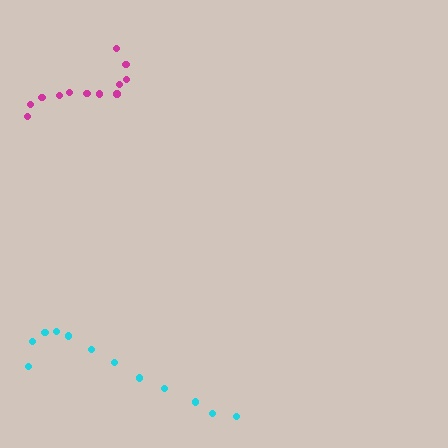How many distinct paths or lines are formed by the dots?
There are 2 distinct paths.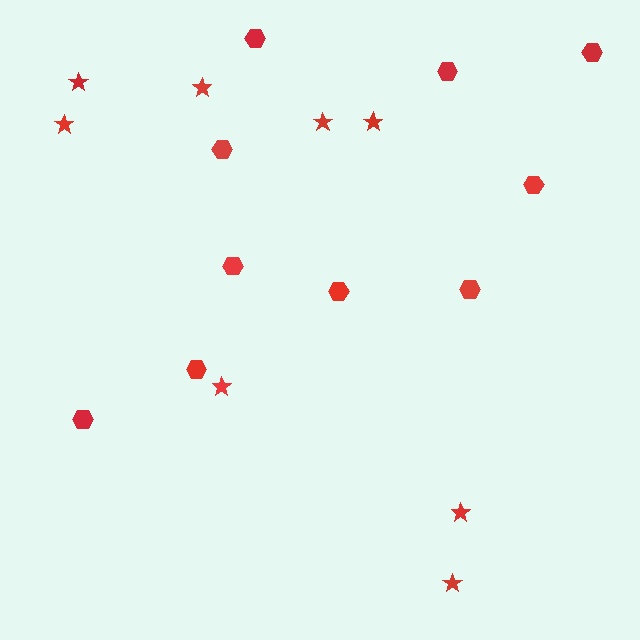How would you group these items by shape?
There are 2 groups: one group of hexagons (10) and one group of stars (8).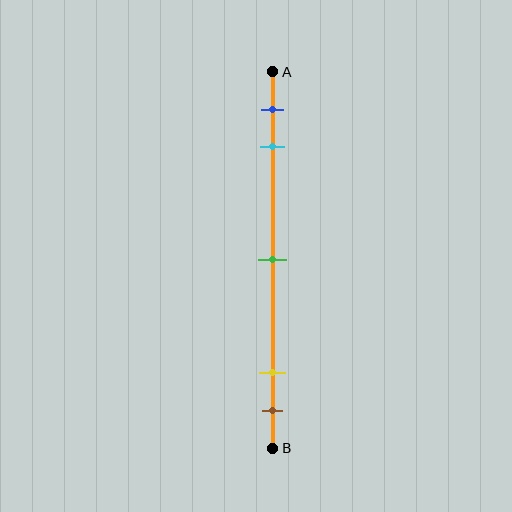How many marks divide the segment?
There are 5 marks dividing the segment.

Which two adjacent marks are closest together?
The yellow and brown marks are the closest adjacent pair.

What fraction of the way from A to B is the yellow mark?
The yellow mark is approximately 80% (0.8) of the way from A to B.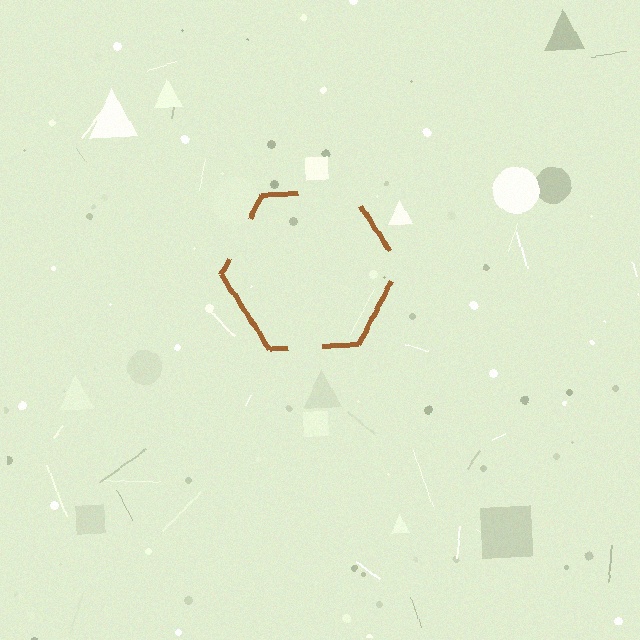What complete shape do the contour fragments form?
The contour fragments form a hexagon.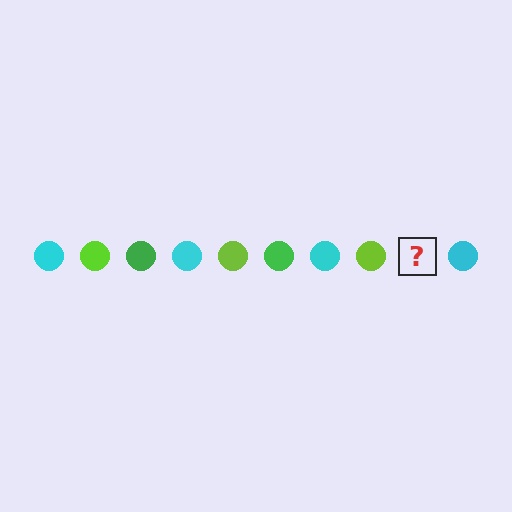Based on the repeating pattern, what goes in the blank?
The blank should be a green circle.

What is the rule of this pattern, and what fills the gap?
The rule is that the pattern cycles through cyan, lime, green circles. The gap should be filled with a green circle.